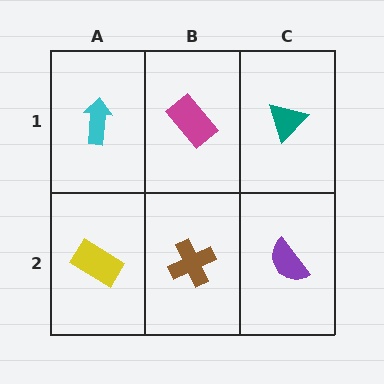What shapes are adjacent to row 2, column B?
A magenta rectangle (row 1, column B), a yellow rectangle (row 2, column A), a purple semicircle (row 2, column C).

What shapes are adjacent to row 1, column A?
A yellow rectangle (row 2, column A), a magenta rectangle (row 1, column B).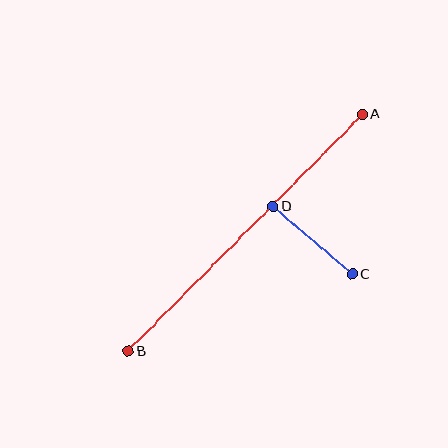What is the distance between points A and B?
The distance is approximately 333 pixels.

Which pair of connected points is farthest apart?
Points A and B are farthest apart.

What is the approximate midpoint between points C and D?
The midpoint is at approximately (313, 240) pixels.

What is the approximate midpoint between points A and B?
The midpoint is at approximately (245, 233) pixels.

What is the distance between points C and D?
The distance is approximately 104 pixels.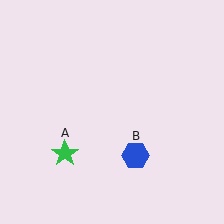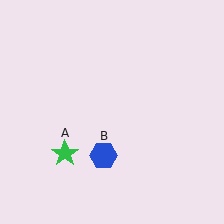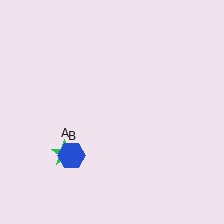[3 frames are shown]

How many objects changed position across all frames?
1 object changed position: blue hexagon (object B).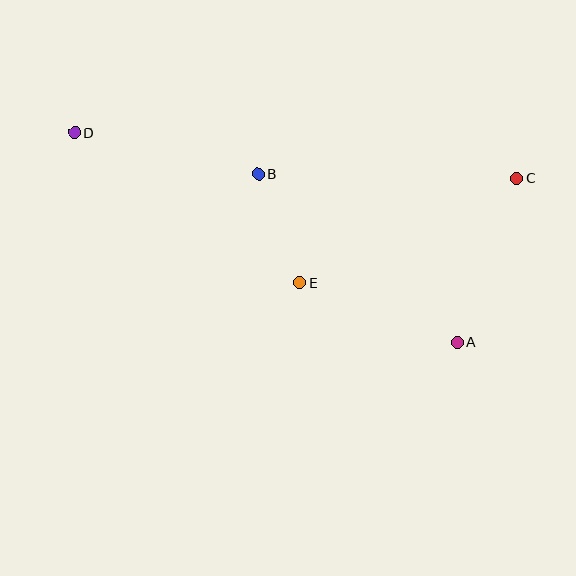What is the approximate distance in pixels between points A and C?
The distance between A and C is approximately 175 pixels.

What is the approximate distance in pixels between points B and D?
The distance between B and D is approximately 188 pixels.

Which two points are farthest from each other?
Points C and D are farthest from each other.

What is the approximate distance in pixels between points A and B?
The distance between A and B is approximately 261 pixels.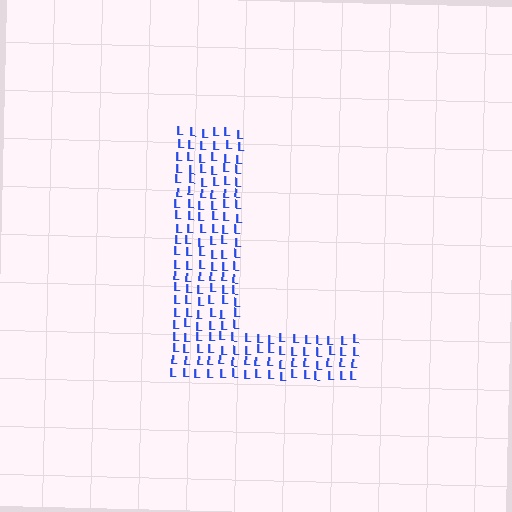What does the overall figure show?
The overall figure shows the letter L.